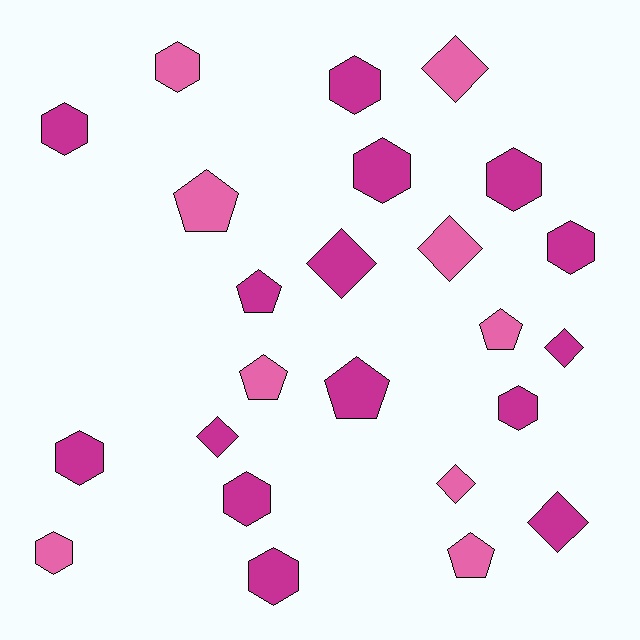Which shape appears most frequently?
Hexagon, with 11 objects.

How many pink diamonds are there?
There are 3 pink diamonds.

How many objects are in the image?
There are 24 objects.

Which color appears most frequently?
Magenta, with 15 objects.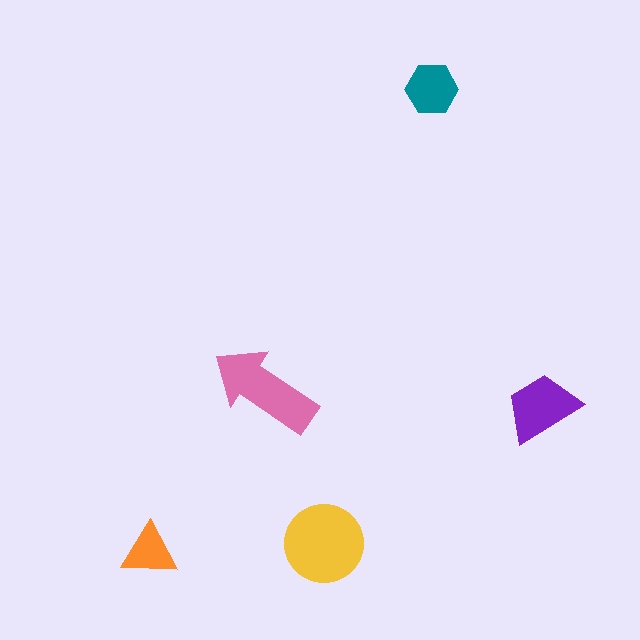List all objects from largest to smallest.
The yellow circle, the pink arrow, the purple trapezoid, the teal hexagon, the orange triangle.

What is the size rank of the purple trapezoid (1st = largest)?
3rd.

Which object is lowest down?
The orange triangle is bottommost.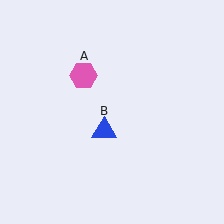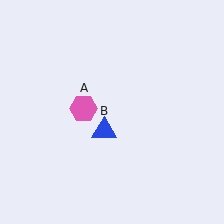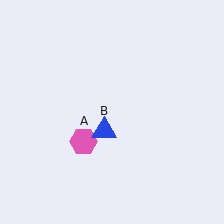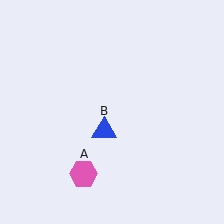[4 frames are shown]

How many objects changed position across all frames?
1 object changed position: pink hexagon (object A).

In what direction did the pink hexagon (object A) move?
The pink hexagon (object A) moved down.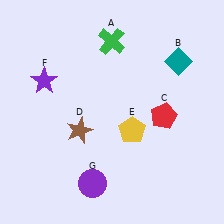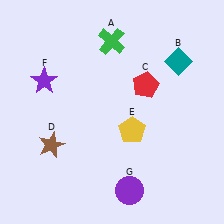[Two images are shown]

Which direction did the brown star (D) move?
The brown star (D) moved left.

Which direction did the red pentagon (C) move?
The red pentagon (C) moved up.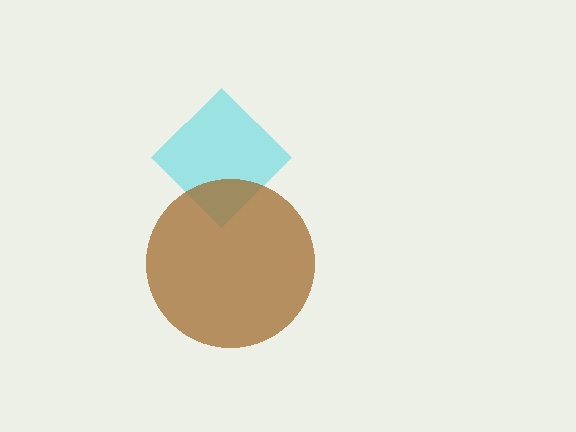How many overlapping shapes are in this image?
There are 2 overlapping shapes in the image.